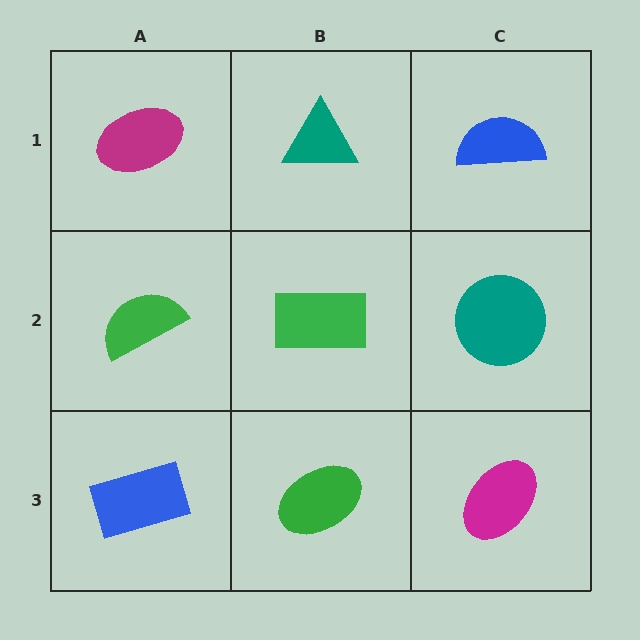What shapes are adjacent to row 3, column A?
A green semicircle (row 2, column A), a green ellipse (row 3, column B).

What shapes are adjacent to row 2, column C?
A blue semicircle (row 1, column C), a magenta ellipse (row 3, column C), a green rectangle (row 2, column B).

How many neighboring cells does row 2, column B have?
4.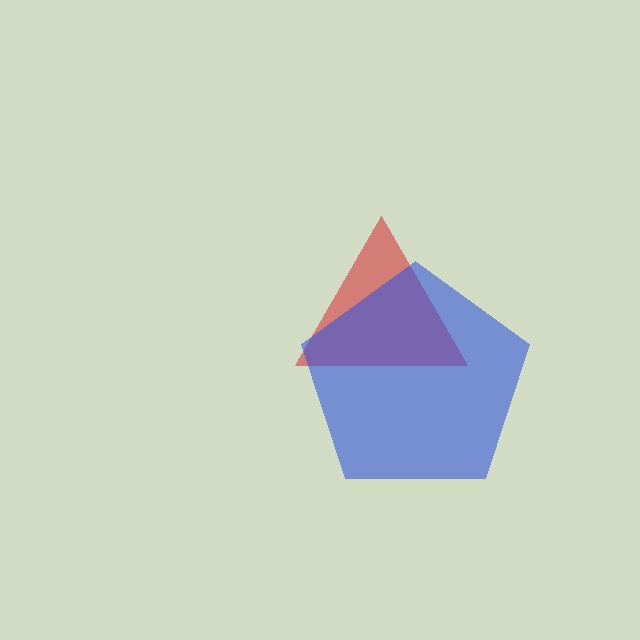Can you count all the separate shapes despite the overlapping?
Yes, there are 2 separate shapes.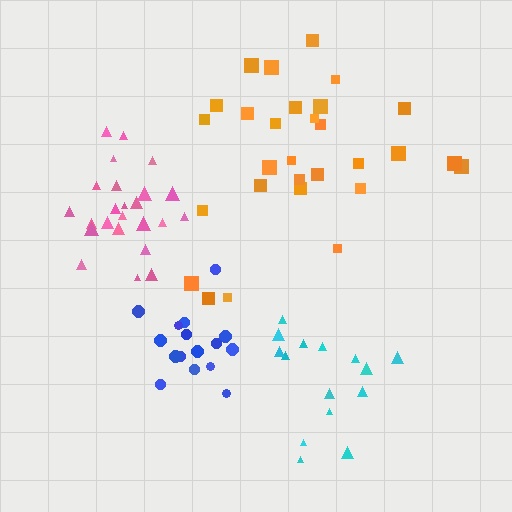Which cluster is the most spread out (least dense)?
Orange.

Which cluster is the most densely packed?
Pink.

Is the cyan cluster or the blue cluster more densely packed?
Blue.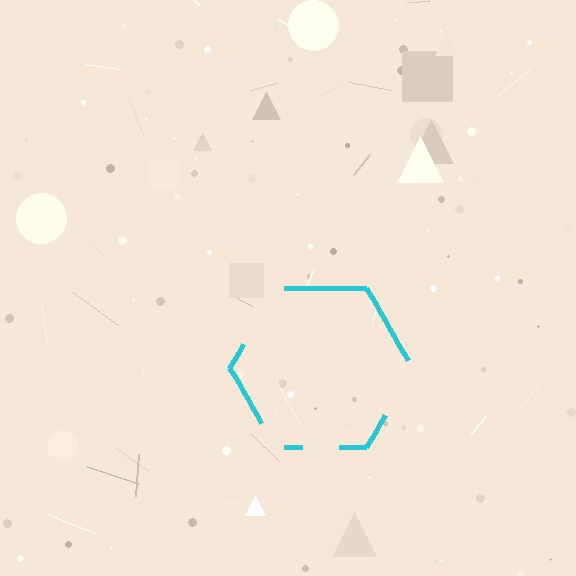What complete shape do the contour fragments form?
The contour fragments form a hexagon.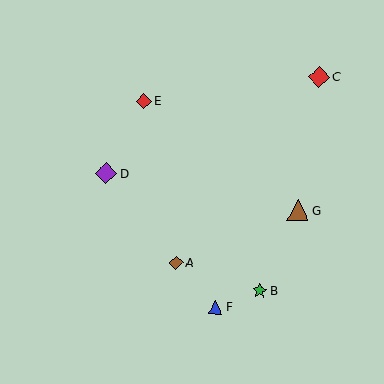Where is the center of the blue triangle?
The center of the blue triangle is at (216, 307).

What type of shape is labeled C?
Shape C is a red diamond.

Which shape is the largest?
The purple diamond (labeled D) is the largest.